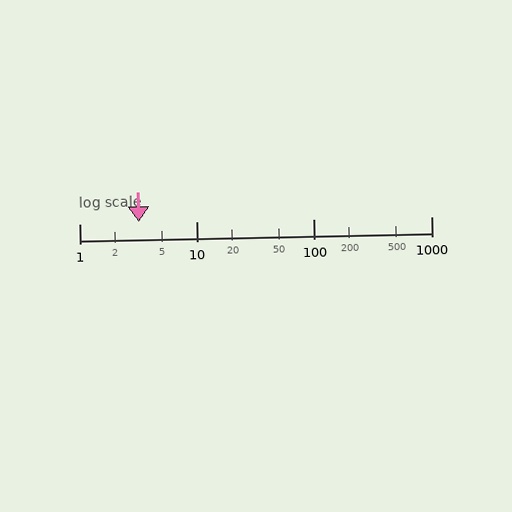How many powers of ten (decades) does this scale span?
The scale spans 3 decades, from 1 to 1000.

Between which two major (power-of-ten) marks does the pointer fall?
The pointer is between 1 and 10.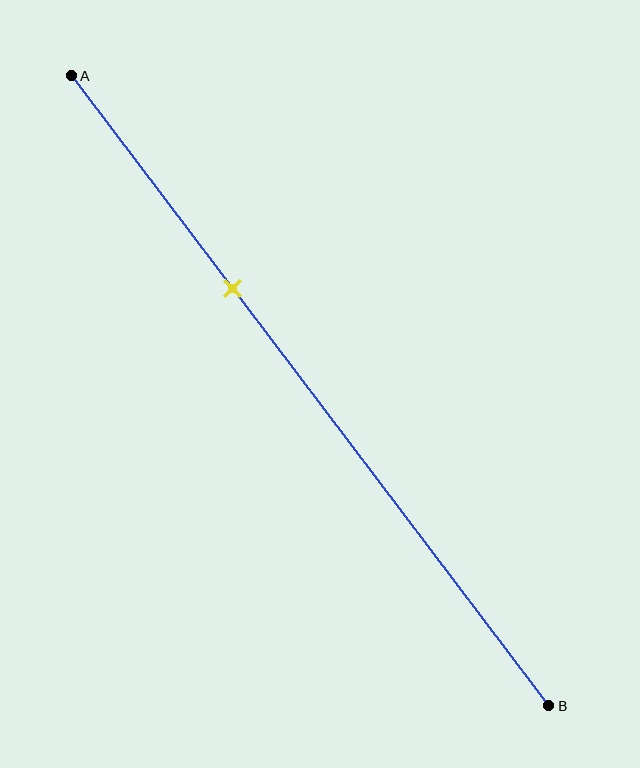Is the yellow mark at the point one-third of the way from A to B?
Yes, the mark is approximately at the one-third point.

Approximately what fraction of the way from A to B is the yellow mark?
The yellow mark is approximately 35% of the way from A to B.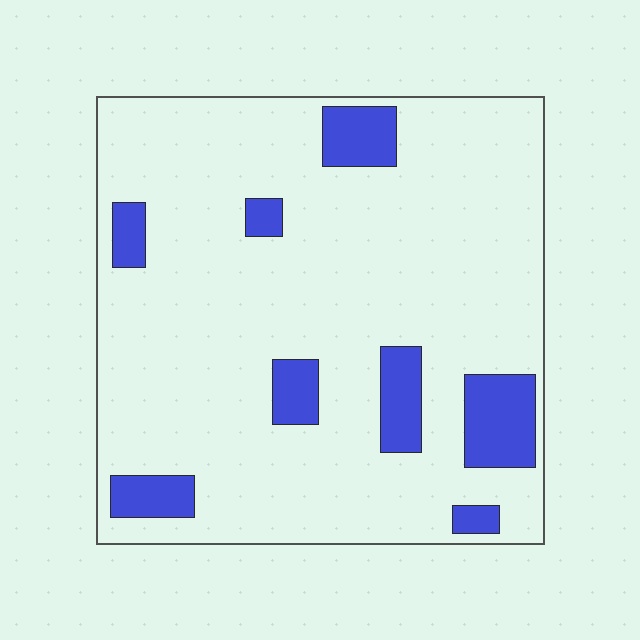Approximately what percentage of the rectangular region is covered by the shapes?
Approximately 15%.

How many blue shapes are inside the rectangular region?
8.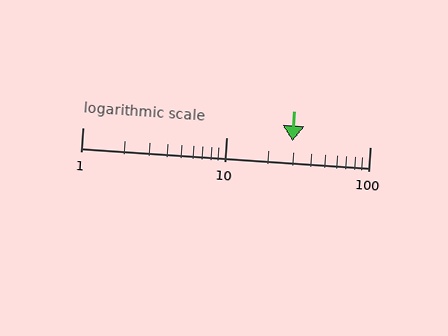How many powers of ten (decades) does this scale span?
The scale spans 2 decades, from 1 to 100.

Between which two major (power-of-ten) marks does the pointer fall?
The pointer is between 10 and 100.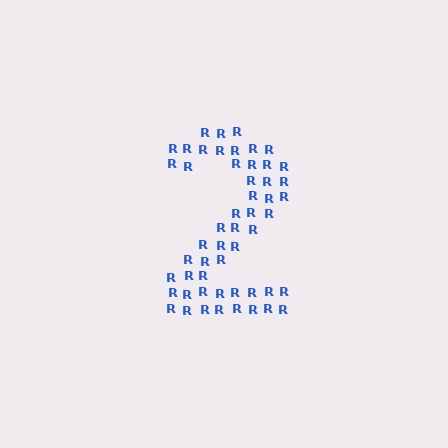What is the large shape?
The large shape is the digit 2.